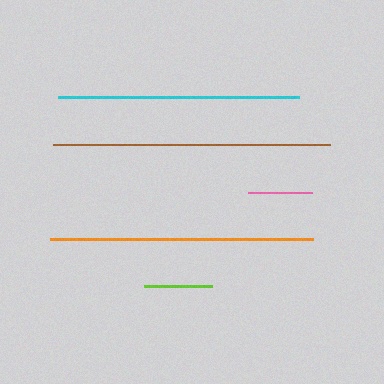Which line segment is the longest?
The brown line is the longest at approximately 277 pixels.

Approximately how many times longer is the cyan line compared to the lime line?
The cyan line is approximately 3.5 times the length of the lime line.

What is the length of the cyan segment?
The cyan segment is approximately 241 pixels long.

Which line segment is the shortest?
The pink line is the shortest at approximately 64 pixels.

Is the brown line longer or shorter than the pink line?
The brown line is longer than the pink line.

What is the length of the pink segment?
The pink segment is approximately 64 pixels long.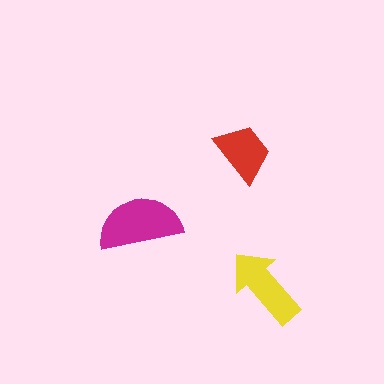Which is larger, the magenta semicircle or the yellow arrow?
The magenta semicircle.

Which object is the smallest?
The red trapezoid.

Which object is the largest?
The magenta semicircle.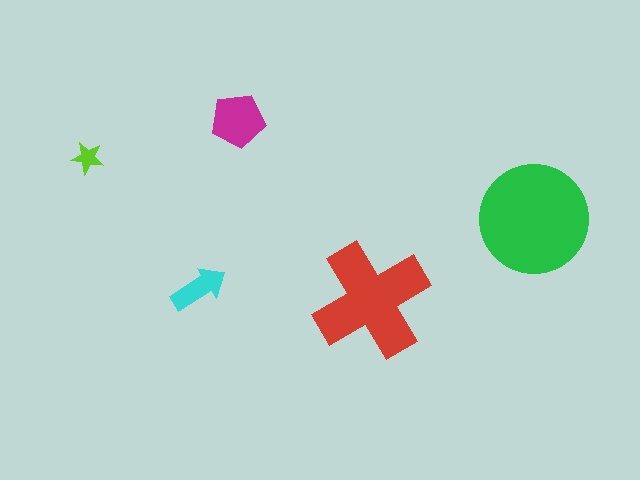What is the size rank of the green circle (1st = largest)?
1st.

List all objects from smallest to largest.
The lime star, the cyan arrow, the magenta pentagon, the red cross, the green circle.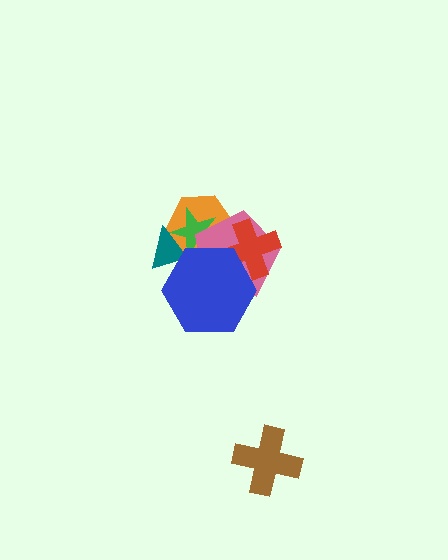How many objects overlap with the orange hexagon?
5 objects overlap with the orange hexagon.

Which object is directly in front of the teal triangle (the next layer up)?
The orange hexagon is directly in front of the teal triangle.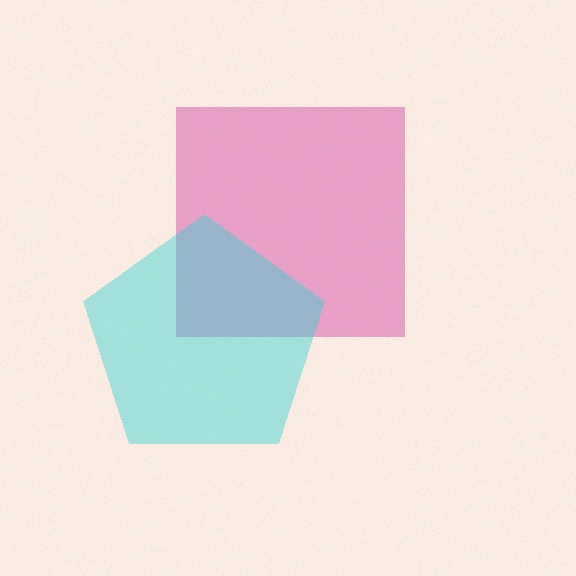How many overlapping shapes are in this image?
There are 2 overlapping shapes in the image.